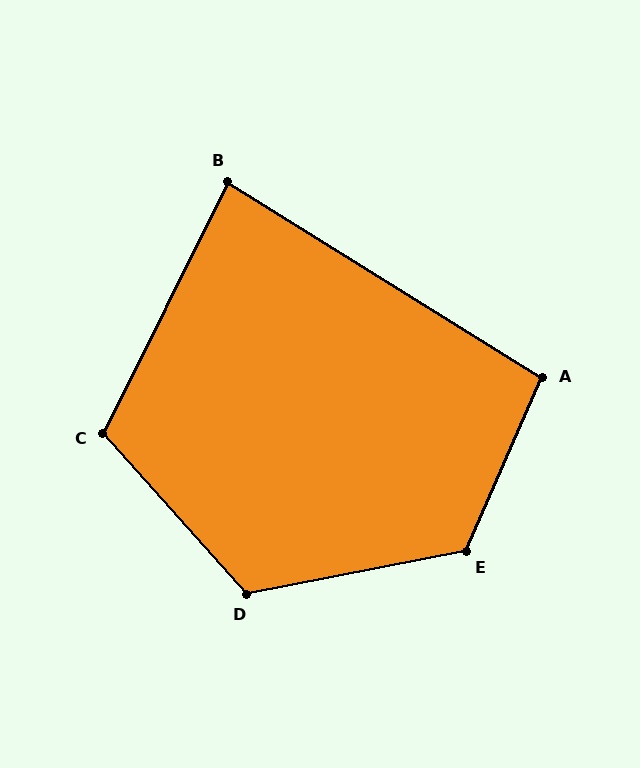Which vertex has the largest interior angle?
E, at approximately 124 degrees.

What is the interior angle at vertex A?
Approximately 98 degrees (obtuse).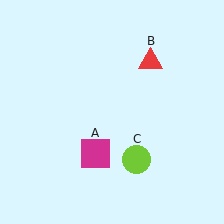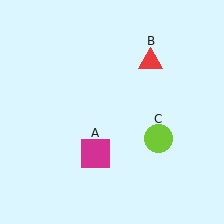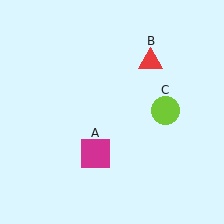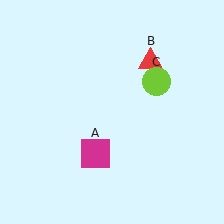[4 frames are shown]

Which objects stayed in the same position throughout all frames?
Magenta square (object A) and red triangle (object B) remained stationary.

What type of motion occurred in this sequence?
The lime circle (object C) rotated counterclockwise around the center of the scene.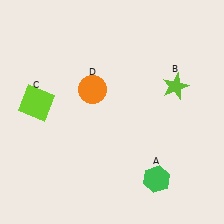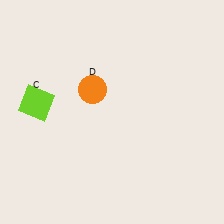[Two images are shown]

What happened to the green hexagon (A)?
The green hexagon (A) was removed in Image 2. It was in the bottom-right area of Image 1.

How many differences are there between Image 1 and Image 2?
There are 2 differences between the two images.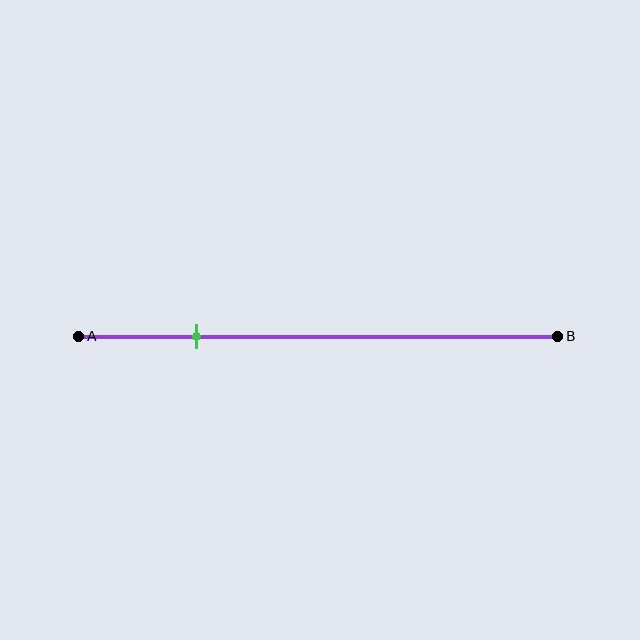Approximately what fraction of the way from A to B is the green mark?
The green mark is approximately 25% of the way from A to B.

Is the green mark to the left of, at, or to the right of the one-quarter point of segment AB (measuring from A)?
The green mark is approximately at the one-quarter point of segment AB.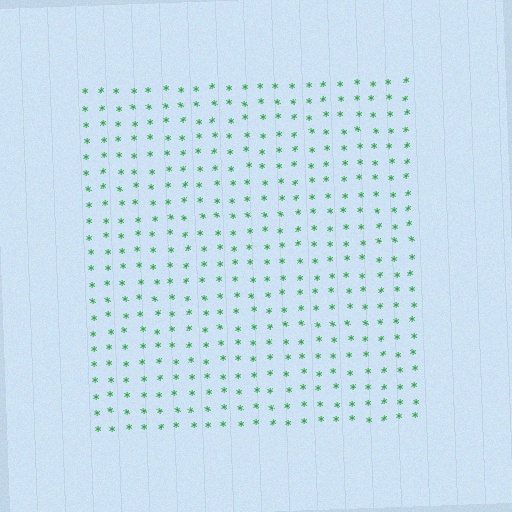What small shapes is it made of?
It is made of small asterisks.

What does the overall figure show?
The overall figure shows a square.